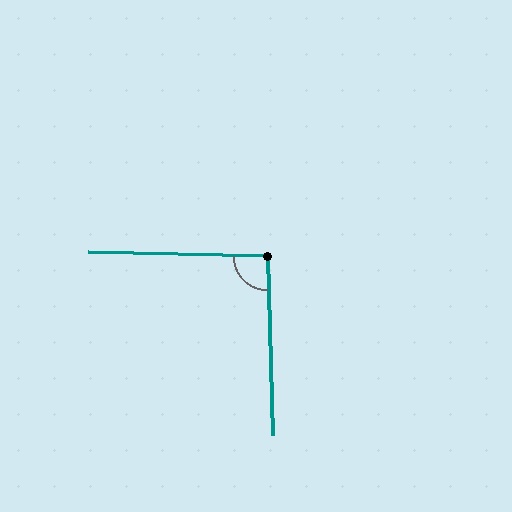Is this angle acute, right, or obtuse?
It is approximately a right angle.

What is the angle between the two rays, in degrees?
Approximately 93 degrees.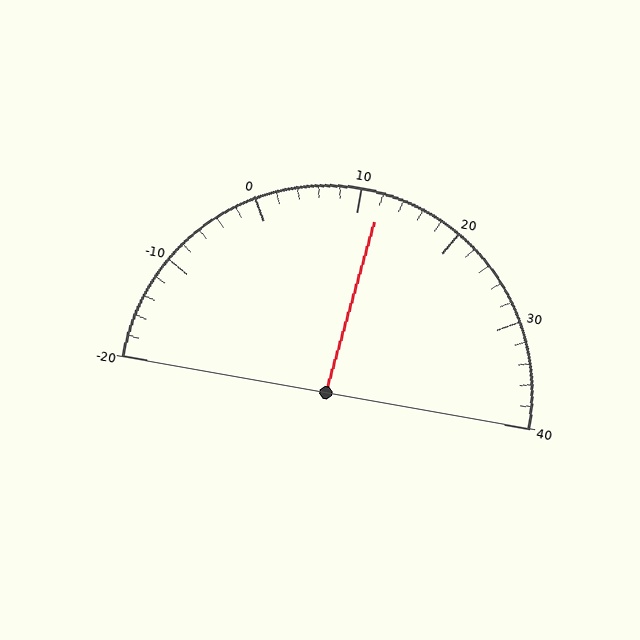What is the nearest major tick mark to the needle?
The nearest major tick mark is 10.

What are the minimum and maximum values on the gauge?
The gauge ranges from -20 to 40.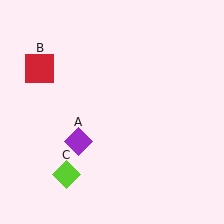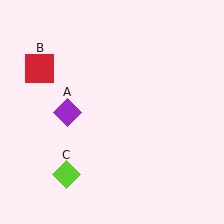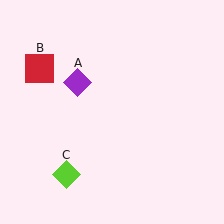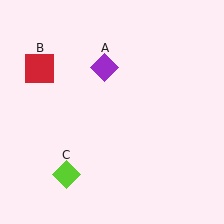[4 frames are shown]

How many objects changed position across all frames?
1 object changed position: purple diamond (object A).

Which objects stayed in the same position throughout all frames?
Red square (object B) and lime diamond (object C) remained stationary.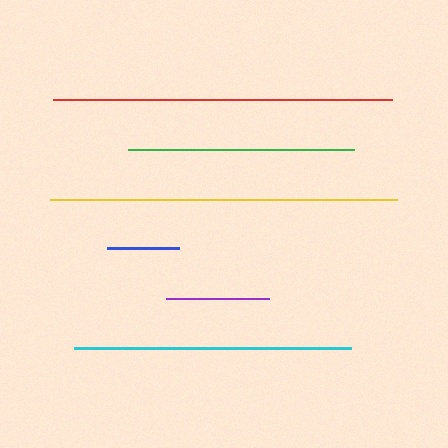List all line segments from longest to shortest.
From longest to shortest: yellow, red, cyan, green, purple, blue.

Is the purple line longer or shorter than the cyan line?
The cyan line is longer than the purple line.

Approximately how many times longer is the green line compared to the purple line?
The green line is approximately 2.2 times the length of the purple line.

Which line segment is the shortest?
The blue line is the shortest at approximately 73 pixels.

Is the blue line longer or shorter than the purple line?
The purple line is longer than the blue line.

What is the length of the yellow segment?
The yellow segment is approximately 347 pixels long.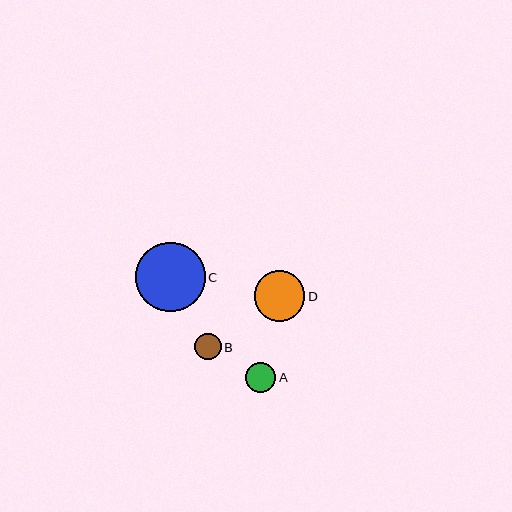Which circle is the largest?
Circle C is the largest with a size of approximately 69 pixels.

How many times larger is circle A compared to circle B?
Circle A is approximately 1.1 times the size of circle B.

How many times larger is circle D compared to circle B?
Circle D is approximately 1.9 times the size of circle B.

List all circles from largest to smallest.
From largest to smallest: C, D, A, B.